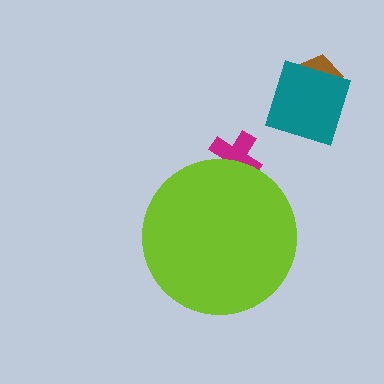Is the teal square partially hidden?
No, the teal square is fully visible.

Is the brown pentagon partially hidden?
No, the brown pentagon is fully visible.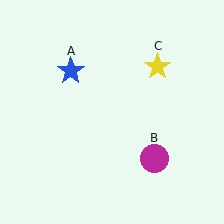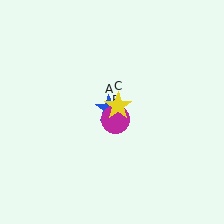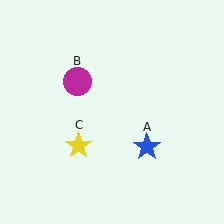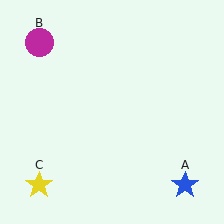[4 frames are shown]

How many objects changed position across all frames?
3 objects changed position: blue star (object A), magenta circle (object B), yellow star (object C).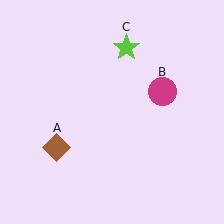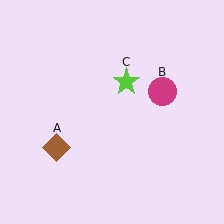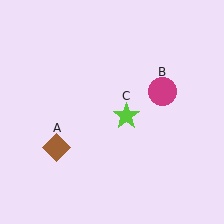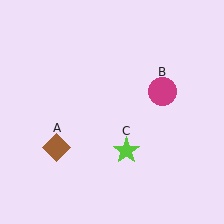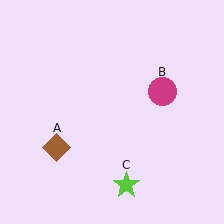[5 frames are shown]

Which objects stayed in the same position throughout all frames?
Brown diamond (object A) and magenta circle (object B) remained stationary.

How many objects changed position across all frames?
1 object changed position: lime star (object C).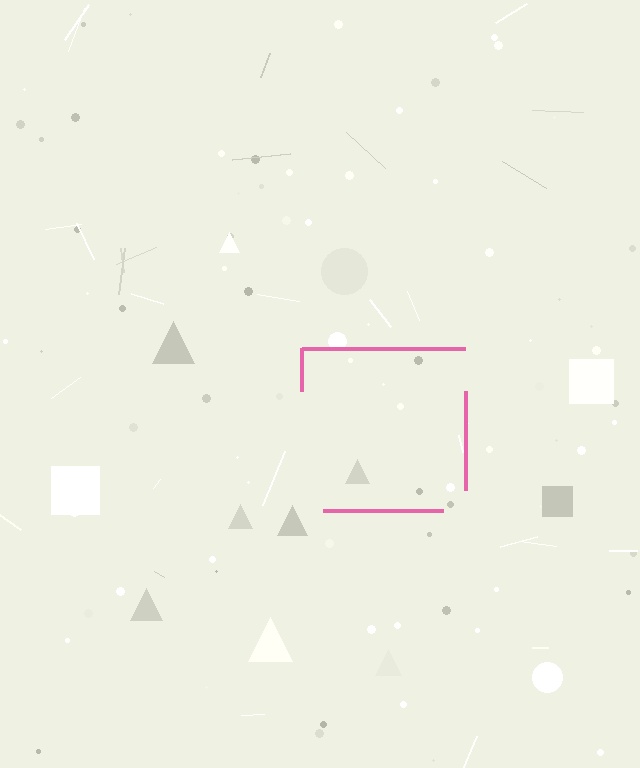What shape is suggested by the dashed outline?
The dashed outline suggests a square.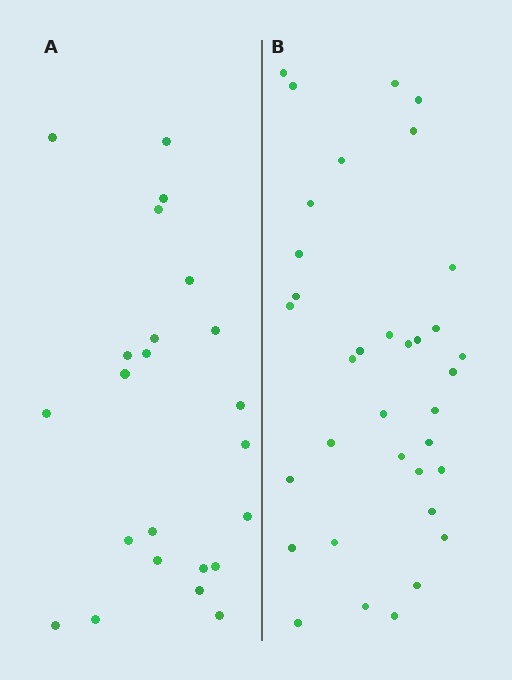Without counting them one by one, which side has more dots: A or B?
Region B (the right region) has more dots.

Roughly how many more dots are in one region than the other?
Region B has roughly 12 or so more dots than region A.